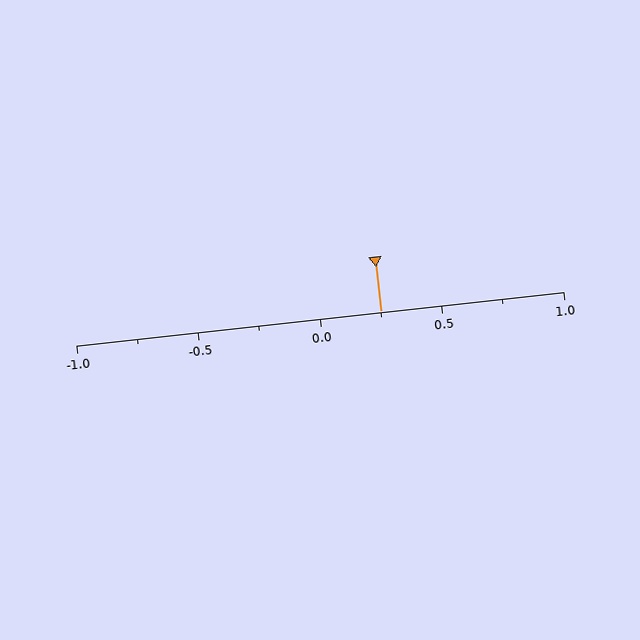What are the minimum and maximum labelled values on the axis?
The axis runs from -1.0 to 1.0.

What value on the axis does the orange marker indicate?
The marker indicates approximately 0.25.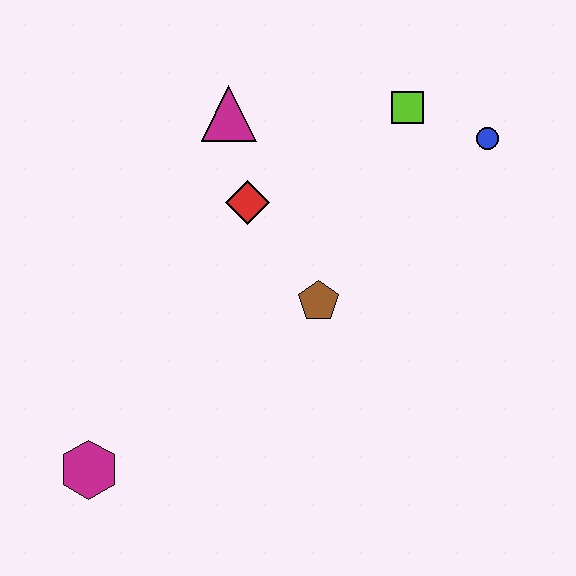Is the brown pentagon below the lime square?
Yes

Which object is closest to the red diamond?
The magenta triangle is closest to the red diamond.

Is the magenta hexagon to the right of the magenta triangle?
No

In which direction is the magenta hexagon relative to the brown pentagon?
The magenta hexagon is to the left of the brown pentagon.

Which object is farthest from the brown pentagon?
The magenta hexagon is farthest from the brown pentagon.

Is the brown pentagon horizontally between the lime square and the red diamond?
Yes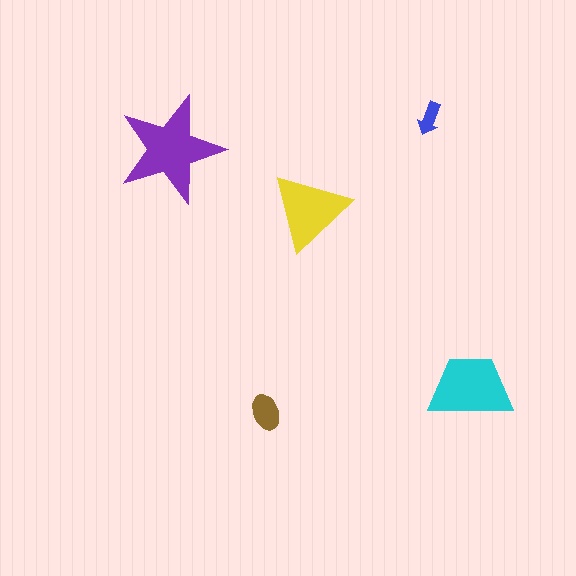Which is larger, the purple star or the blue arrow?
The purple star.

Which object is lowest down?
The brown ellipse is bottommost.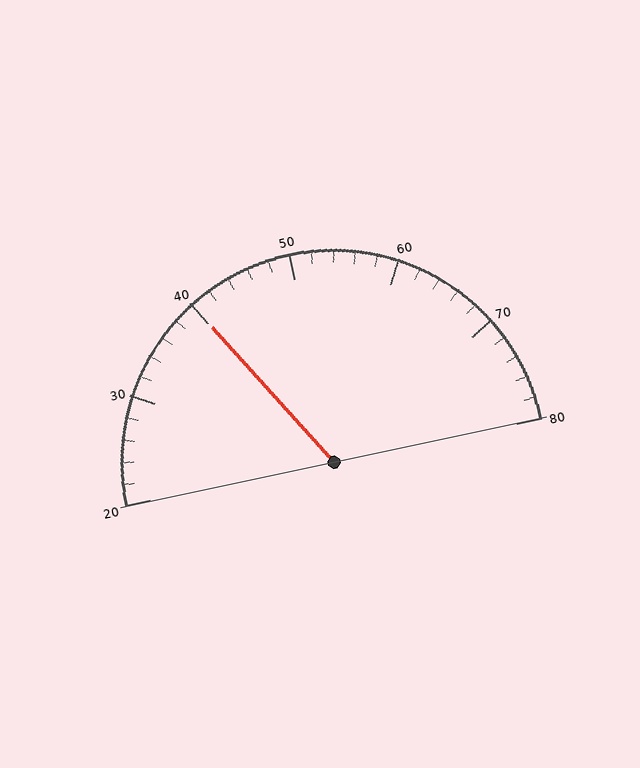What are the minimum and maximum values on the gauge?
The gauge ranges from 20 to 80.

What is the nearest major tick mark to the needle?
The nearest major tick mark is 40.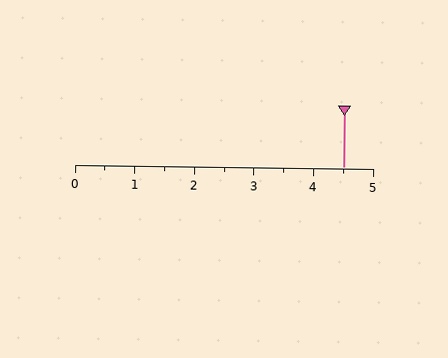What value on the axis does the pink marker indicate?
The marker indicates approximately 4.5.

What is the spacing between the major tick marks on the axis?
The major ticks are spaced 1 apart.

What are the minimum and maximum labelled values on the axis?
The axis runs from 0 to 5.